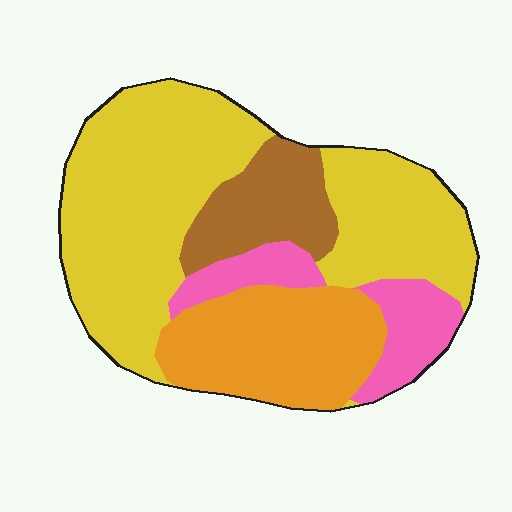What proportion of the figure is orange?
Orange covers roughly 20% of the figure.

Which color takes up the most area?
Yellow, at roughly 55%.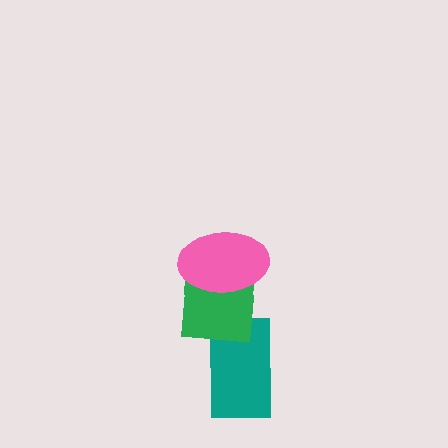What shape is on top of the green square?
The pink ellipse is on top of the green square.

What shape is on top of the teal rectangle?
The green square is on top of the teal rectangle.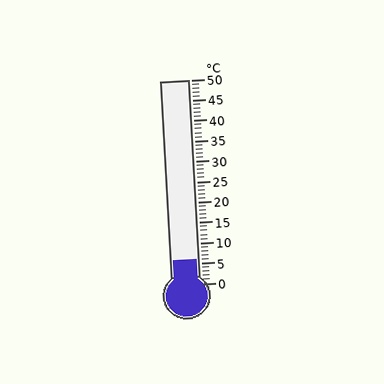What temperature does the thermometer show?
The thermometer shows approximately 6°C.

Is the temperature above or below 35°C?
The temperature is below 35°C.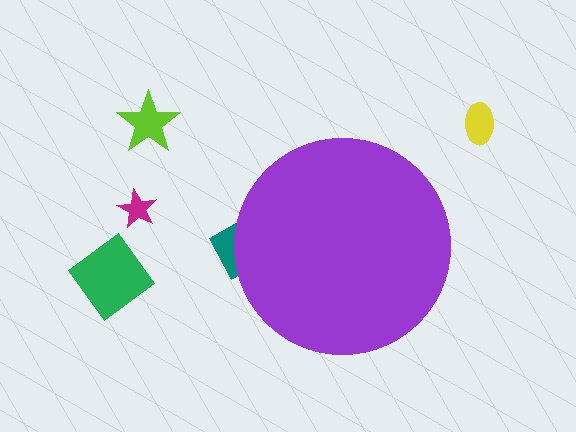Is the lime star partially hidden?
No, the lime star is fully visible.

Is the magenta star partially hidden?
No, the magenta star is fully visible.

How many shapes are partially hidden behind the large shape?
1 shape is partially hidden.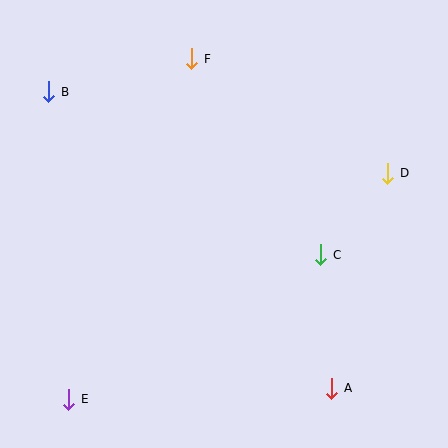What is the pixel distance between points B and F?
The distance between B and F is 147 pixels.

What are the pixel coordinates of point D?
Point D is at (388, 173).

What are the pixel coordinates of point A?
Point A is at (332, 388).